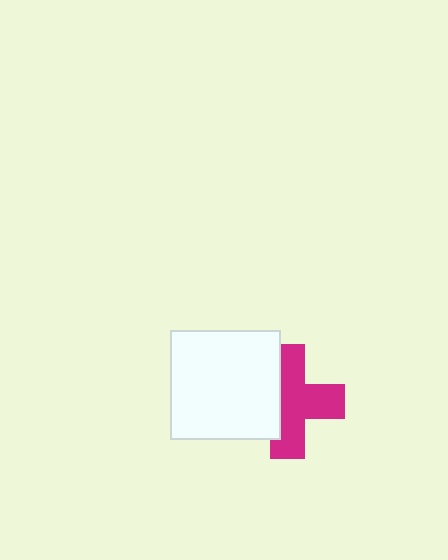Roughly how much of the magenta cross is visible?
About half of it is visible (roughly 63%).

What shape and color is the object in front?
The object in front is a white square.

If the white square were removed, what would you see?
You would see the complete magenta cross.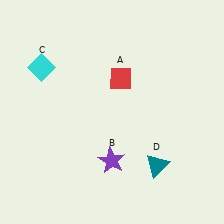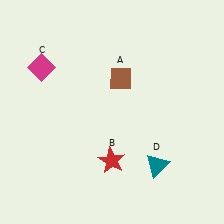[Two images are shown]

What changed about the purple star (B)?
In Image 1, B is purple. In Image 2, it changed to red.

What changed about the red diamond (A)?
In Image 1, A is red. In Image 2, it changed to brown.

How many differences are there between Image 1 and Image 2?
There are 3 differences between the two images.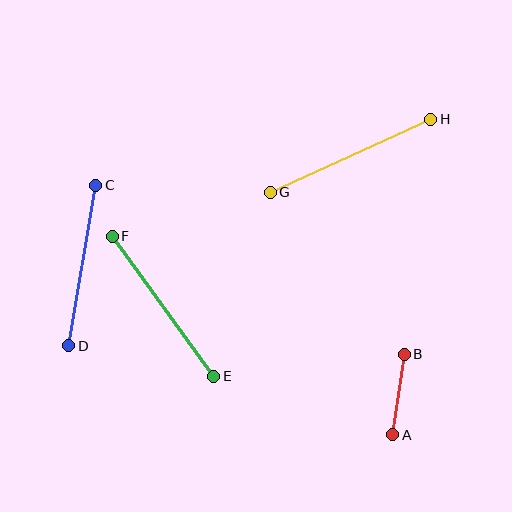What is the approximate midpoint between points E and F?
The midpoint is at approximately (163, 306) pixels.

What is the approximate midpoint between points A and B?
The midpoint is at approximately (399, 395) pixels.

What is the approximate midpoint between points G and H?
The midpoint is at approximately (350, 156) pixels.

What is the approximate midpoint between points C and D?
The midpoint is at approximately (82, 265) pixels.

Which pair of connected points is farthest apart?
Points G and H are farthest apart.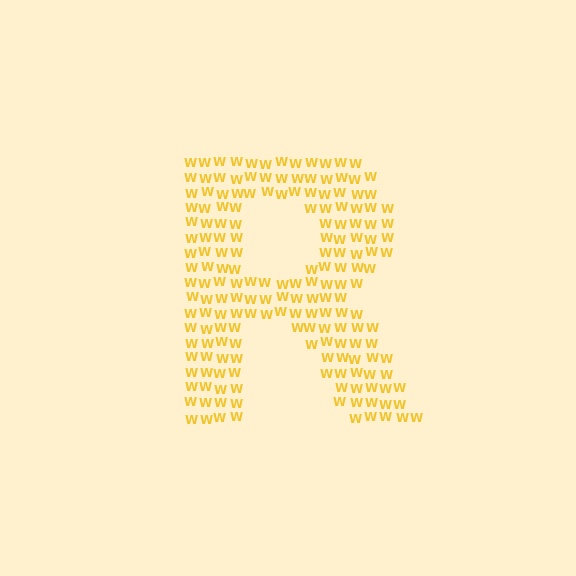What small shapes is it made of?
It is made of small letter W's.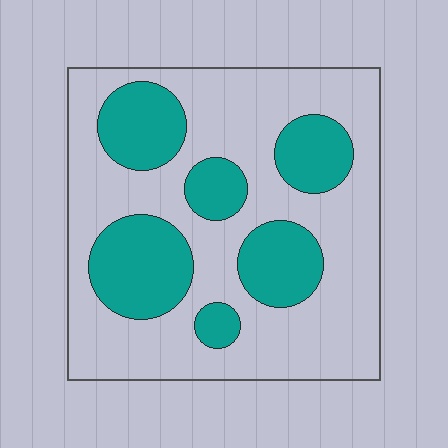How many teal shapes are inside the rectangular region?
6.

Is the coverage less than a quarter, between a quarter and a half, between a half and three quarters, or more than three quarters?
Between a quarter and a half.